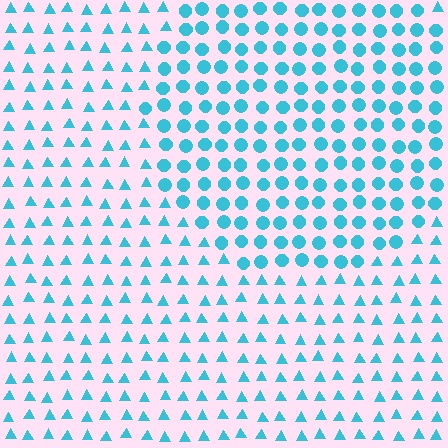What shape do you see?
I see a circle.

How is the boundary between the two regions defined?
The boundary is defined by a change in element shape: circles inside vs. triangles outside. All elements share the same color and spacing.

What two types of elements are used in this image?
The image uses circles inside the circle region and triangles outside it.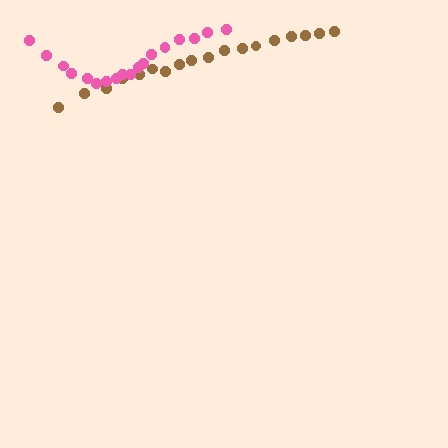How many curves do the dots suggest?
There are 2 distinct paths.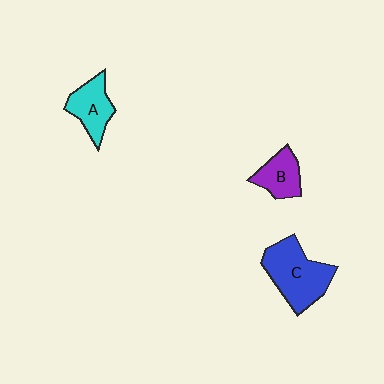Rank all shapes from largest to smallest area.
From largest to smallest: C (blue), A (cyan), B (purple).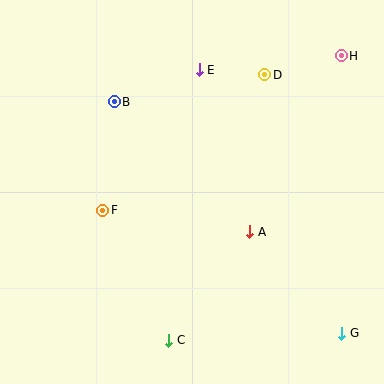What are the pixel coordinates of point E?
Point E is at (199, 70).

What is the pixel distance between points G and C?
The distance between G and C is 173 pixels.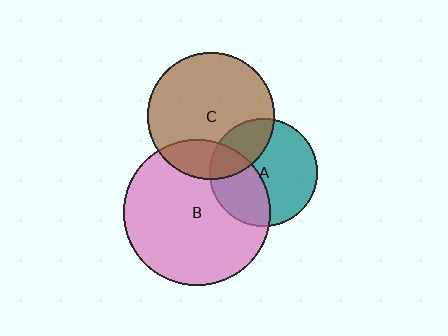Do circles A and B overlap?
Yes.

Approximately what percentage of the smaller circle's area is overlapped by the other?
Approximately 35%.